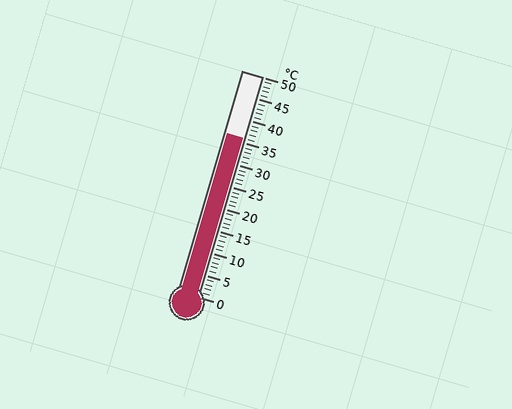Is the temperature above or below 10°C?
The temperature is above 10°C.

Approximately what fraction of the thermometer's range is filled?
The thermometer is filled to approximately 70% of its range.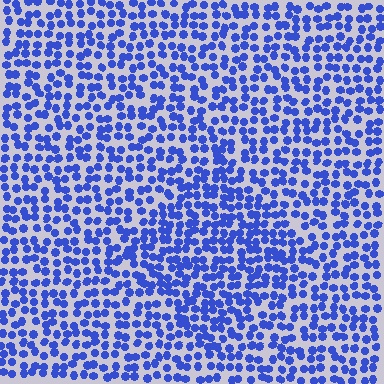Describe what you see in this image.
The image contains small blue elements arranged at two different densities. A diamond-shaped region is visible where the elements are more densely packed than the surrounding area.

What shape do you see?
I see a diamond.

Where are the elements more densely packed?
The elements are more densely packed inside the diamond boundary.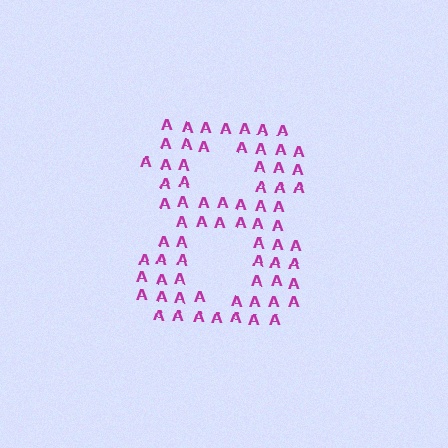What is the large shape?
The large shape is the digit 8.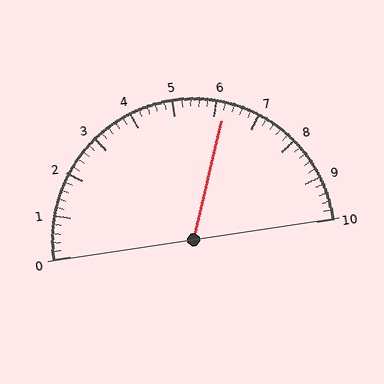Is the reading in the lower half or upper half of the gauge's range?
The reading is in the upper half of the range (0 to 10).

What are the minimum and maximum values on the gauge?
The gauge ranges from 0 to 10.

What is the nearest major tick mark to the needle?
The nearest major tick mark is 6.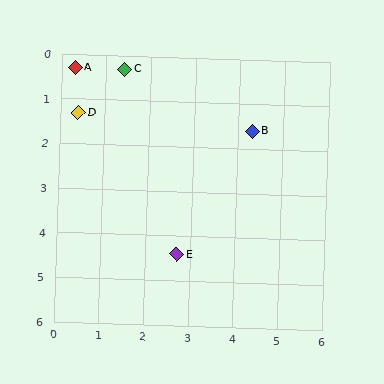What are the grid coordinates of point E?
Point E is at approximately (2.7, 4.4).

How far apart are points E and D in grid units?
Points E and D are about 3.9 grid units apart.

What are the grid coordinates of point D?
Point D is at approximately (0.4, 1.3).